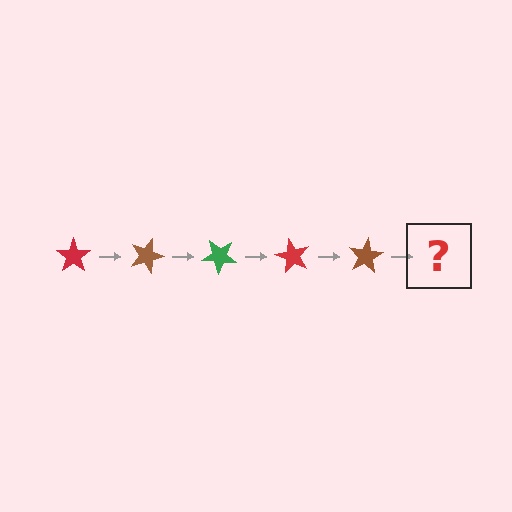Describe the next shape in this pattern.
It should be a green star, rotated 100 degrees from the start.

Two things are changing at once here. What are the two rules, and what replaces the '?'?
The two rules are that it rotates 20 degrees each step and the color cycles through red, brown, and green. The '?' should be a green star, rotated 100 degrees from the start.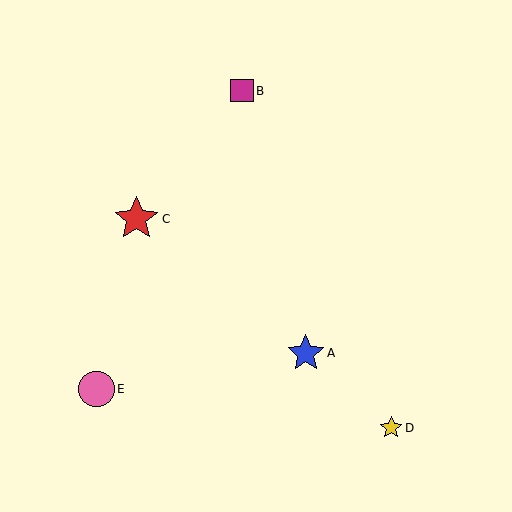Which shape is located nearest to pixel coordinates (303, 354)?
The blue star (labeled A) at (306, 353) is nearest to that location.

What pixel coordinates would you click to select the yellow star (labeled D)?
Click at (391, 428) to select the yellow star D.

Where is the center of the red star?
The center of the red star is at (136, 219).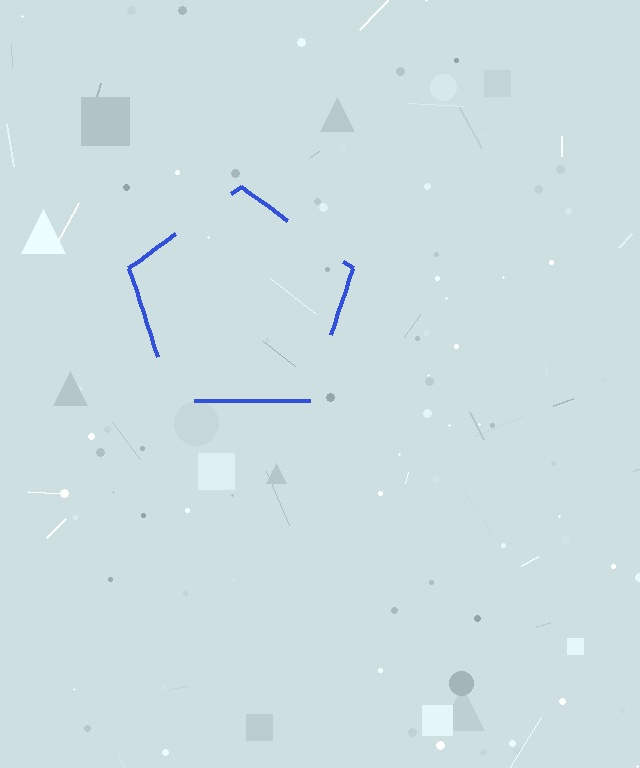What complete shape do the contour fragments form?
The contour fragments form a pentagon.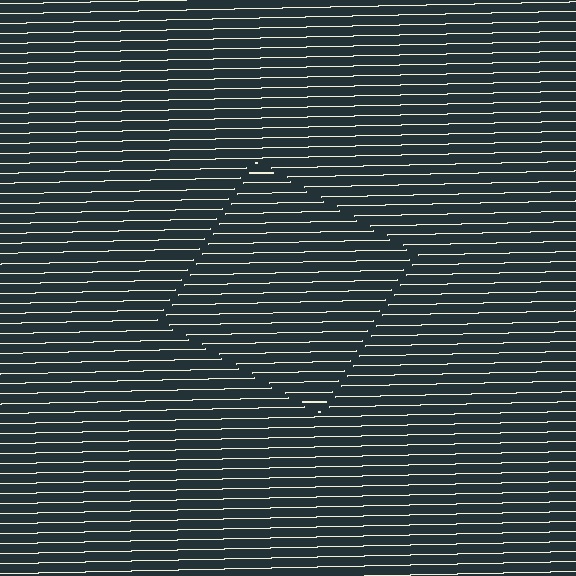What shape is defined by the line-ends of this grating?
An illusory square. The interior of the shape contains the same grating, shifted by half a period — the contour is defined by the phase discontinuity where line-ends from the inner and outer gratings abut.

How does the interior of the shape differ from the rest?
The interior of the shape contains the same grating, shifted by half a period — the contour is defined by the phase discontinuity where line-ends from the inner and outer gratings abut.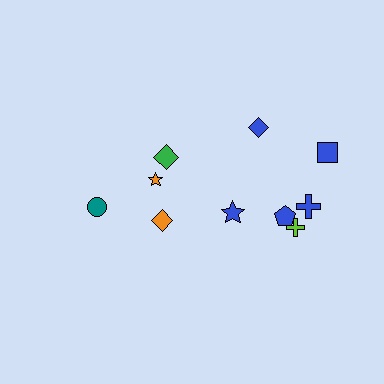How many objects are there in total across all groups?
There are 10 objects.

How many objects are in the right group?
There are 6 objects.